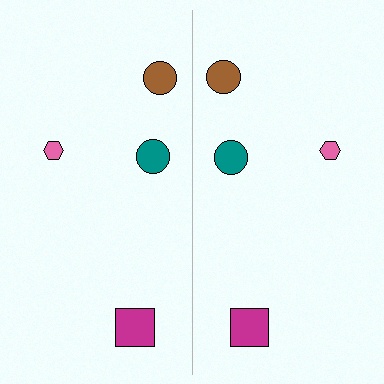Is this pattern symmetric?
Yes, this pattern has bilateral (reflection) symmetry.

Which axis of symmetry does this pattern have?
The pattern has a vertical axis of symmetry running through the center of the image.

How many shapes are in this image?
There are 8 shapes in this image.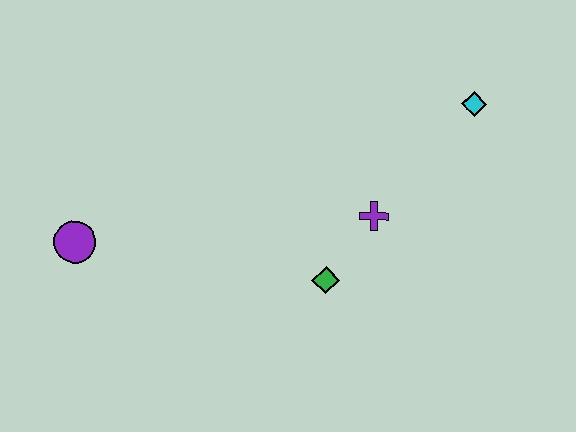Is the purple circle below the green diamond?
No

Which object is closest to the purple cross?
The green diamond is closest to the purple cross.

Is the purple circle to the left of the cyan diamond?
Yes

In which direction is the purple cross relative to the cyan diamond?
The purple cross is below the cyan diamond.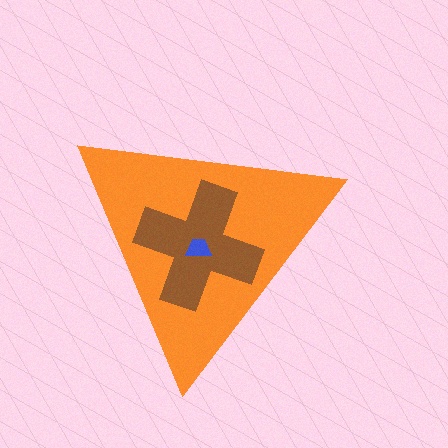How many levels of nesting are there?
3.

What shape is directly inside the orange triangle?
The brown cross.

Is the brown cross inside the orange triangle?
Yes.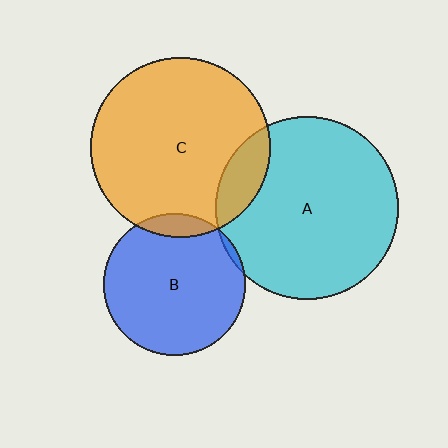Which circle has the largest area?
Circle A (cyan).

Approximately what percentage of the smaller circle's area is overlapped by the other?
Approximately 15%.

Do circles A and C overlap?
Yes.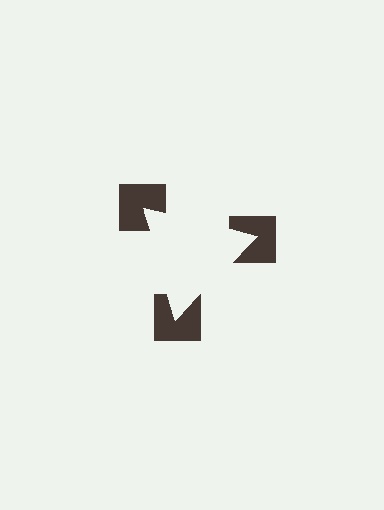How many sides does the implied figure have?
3 sides.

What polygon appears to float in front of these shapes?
An illusory triangle — its edges are inferred from the aligned wedge cuts in the notched squares, not physically drawn.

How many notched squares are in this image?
There are 3 — one at each vertex of the illusory triangle.